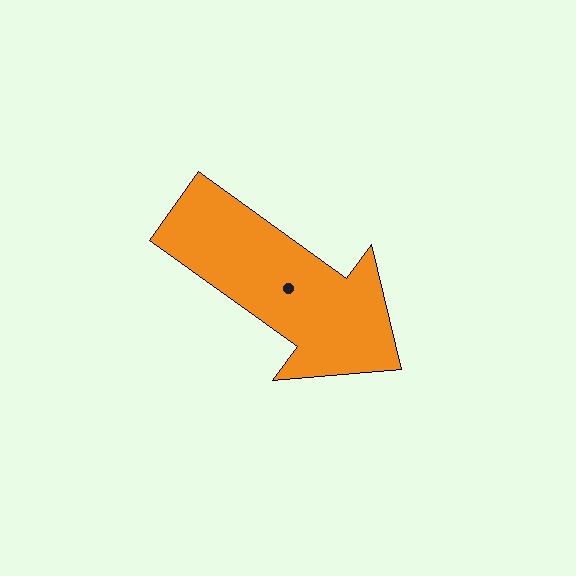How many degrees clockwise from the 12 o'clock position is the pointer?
Approximately 126 degrees.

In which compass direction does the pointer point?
Southeast.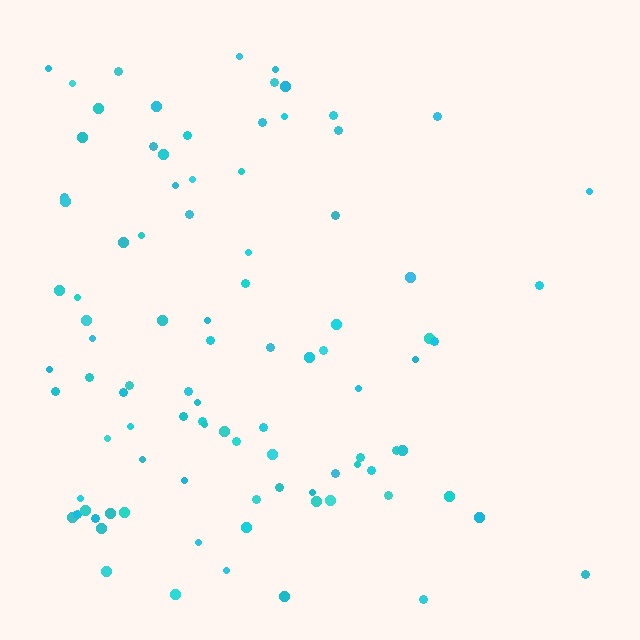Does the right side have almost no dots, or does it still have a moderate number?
Still a moderate number, just noticeably fewer than the left.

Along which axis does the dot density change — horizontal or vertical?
Horizontal.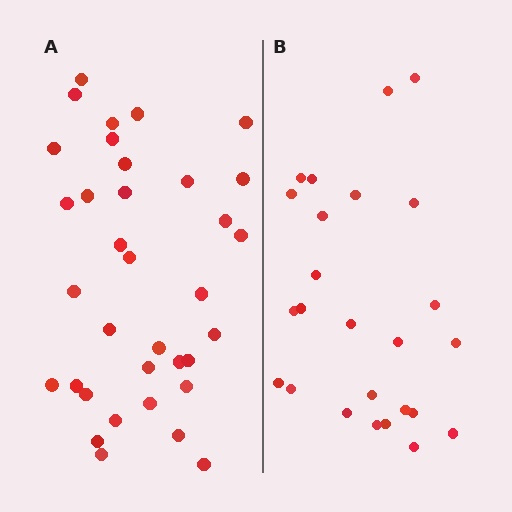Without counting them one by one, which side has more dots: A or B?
Region A (the left region) has more dots.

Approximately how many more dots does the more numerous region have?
Region A has roughly 10 or so more dots than region B.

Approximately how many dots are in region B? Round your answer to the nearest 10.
About 20 dots. (The exact count is 25, which rounds to 20.)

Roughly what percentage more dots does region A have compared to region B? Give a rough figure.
About 40% more.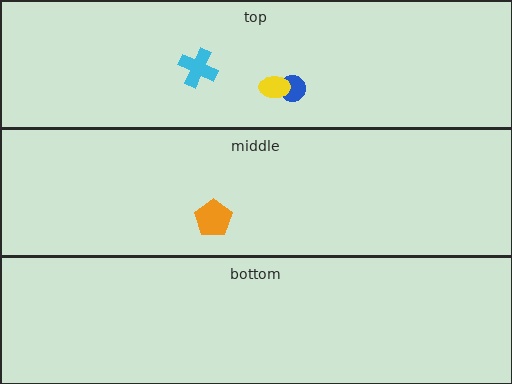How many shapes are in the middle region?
1.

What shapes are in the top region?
The cyan cross, the blue circle, the yellow ellipse.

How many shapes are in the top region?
3.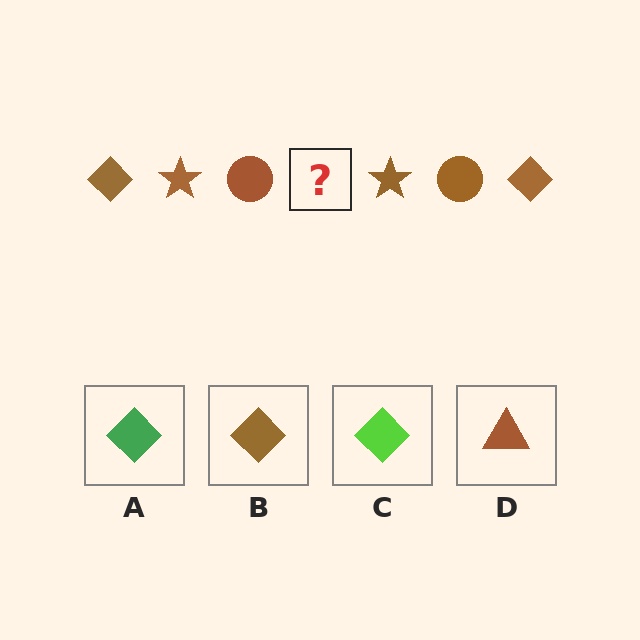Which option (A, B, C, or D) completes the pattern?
B.